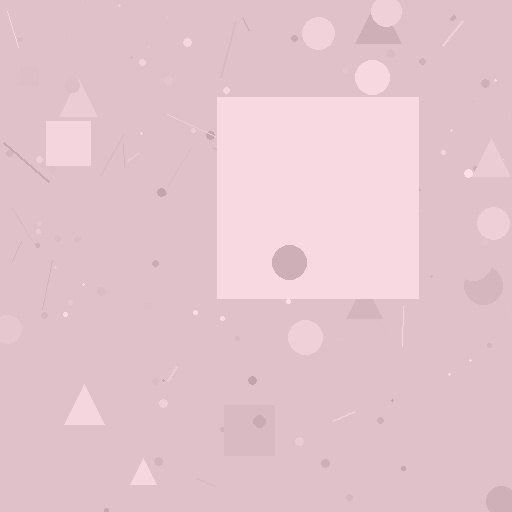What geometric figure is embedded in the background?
A square is embedded in the background.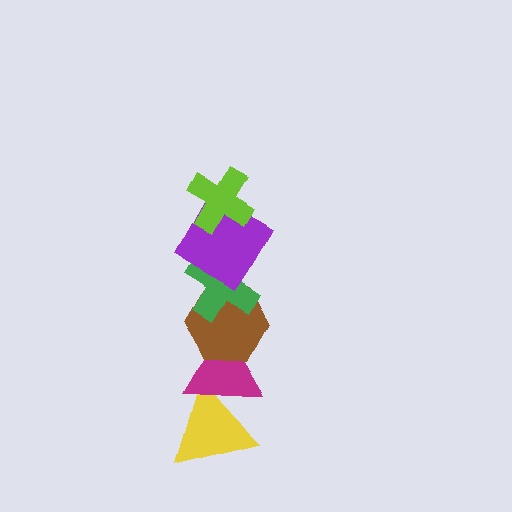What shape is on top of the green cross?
The purple square is on top of the green cross.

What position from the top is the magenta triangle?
The magenta triangle is 5th from the top.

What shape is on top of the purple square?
The lime cross is on top of the purple square.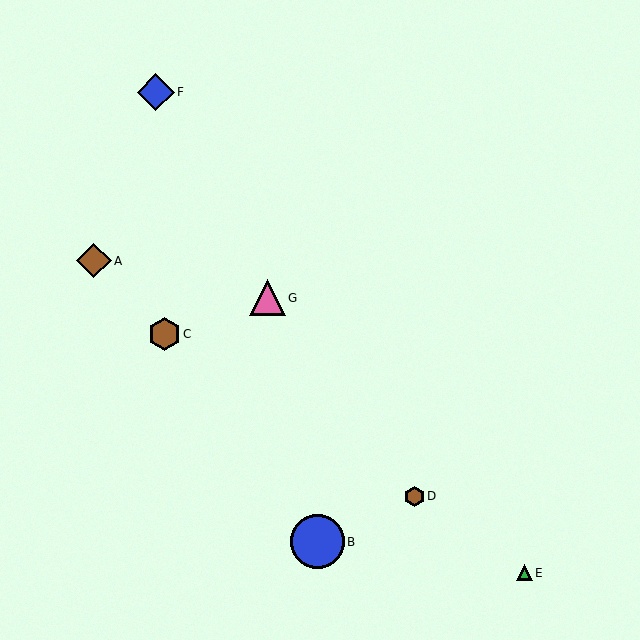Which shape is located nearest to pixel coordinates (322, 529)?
The blue circle (labeled B) at (317, 542) is nearest to that location.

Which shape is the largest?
The blue circle (labeled B) is the largest.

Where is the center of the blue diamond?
The center of the blue diamond is at (156, 92).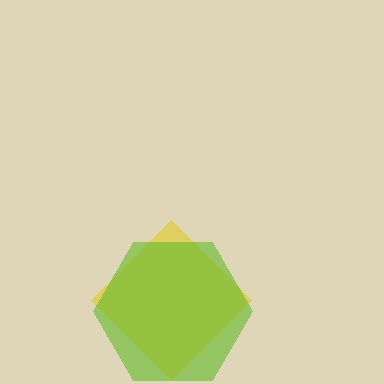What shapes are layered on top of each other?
The layered shapes are: a yellow diamond, a lime hexagon.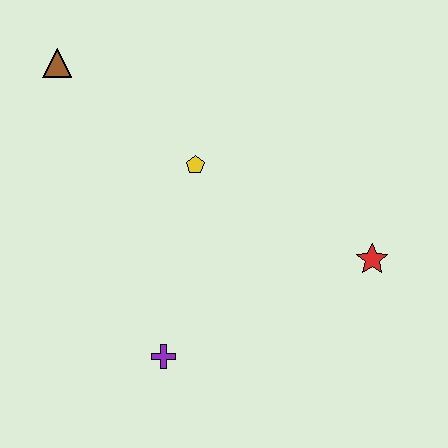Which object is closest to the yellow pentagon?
The brown triangle is closest to the yellow pentagon.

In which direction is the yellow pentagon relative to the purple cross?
The yellow pentagon is above the purple cross.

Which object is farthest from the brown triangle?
The red star is farthest from the brown triangle.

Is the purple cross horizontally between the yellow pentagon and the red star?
No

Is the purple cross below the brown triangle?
Yes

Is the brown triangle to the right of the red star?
No